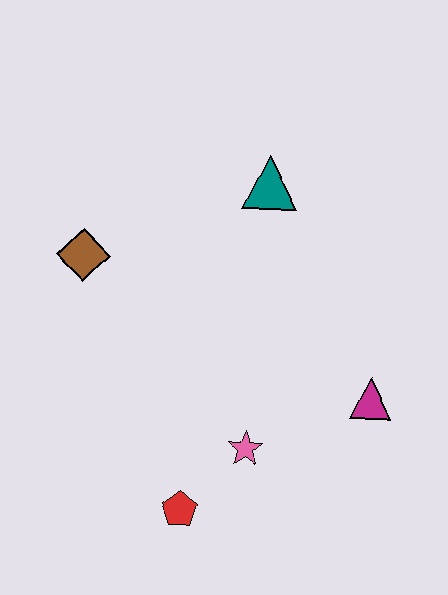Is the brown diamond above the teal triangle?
No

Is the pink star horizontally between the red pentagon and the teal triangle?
Yes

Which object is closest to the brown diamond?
The teal triangle is closest to the brown diamond.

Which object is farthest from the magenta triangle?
The brown diamond is farthest from the magenta triangle.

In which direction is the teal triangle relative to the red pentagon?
The teal triangle is above the red pentagon.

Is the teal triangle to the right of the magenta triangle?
No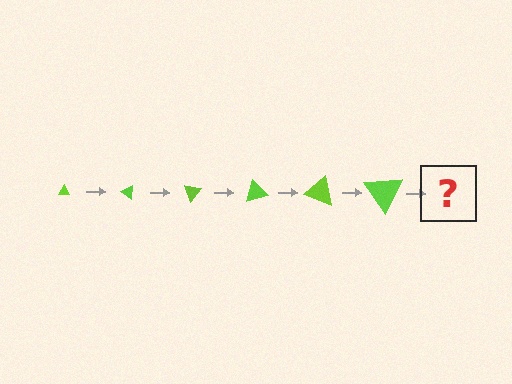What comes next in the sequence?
The next element should be a triangle, larger than the previous one and rotated 210 degrees from the start.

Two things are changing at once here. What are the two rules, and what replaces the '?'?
The two rules are that the triangle grows larger each step and it rotates 35 degrees each step. The '?' should be a triangle, larger than the previous one and rotated 210 degrees from the start.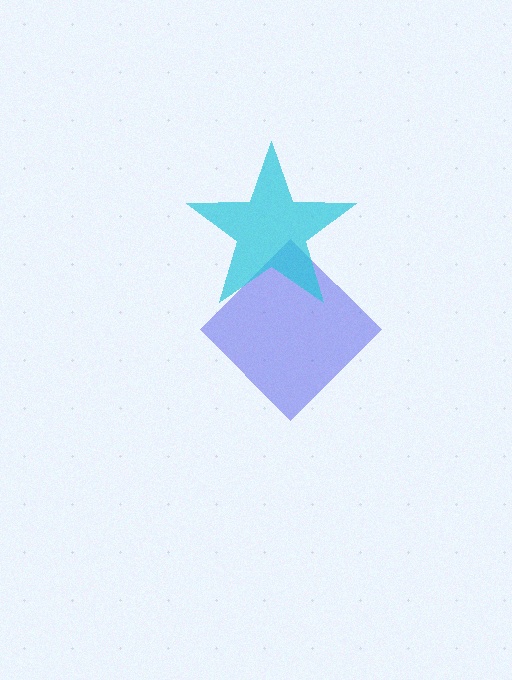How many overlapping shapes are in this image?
There are 2 overlapping shapes in the image.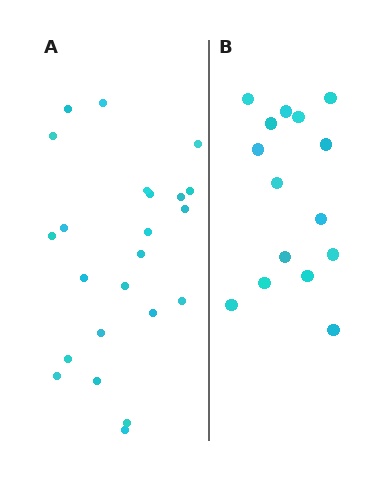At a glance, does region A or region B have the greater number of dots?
Region A (the left region) has more dots.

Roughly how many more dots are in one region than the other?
Region A has roughly 8 or so more dots than region B.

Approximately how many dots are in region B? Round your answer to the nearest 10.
About 20 dots. (The exact count is 15, which rounds to 20.)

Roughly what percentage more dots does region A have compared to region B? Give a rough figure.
About 55% more.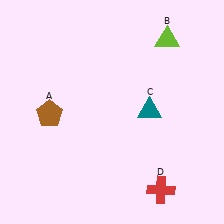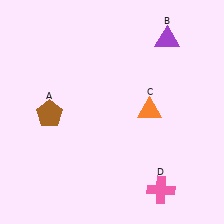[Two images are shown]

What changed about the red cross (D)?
In Image 1, D is red. In Image 2, it changed to pink.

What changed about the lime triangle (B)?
In Image 1, B is lime. In Image 2, it changed to purple.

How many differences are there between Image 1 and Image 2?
There are 3 differences between the two images.